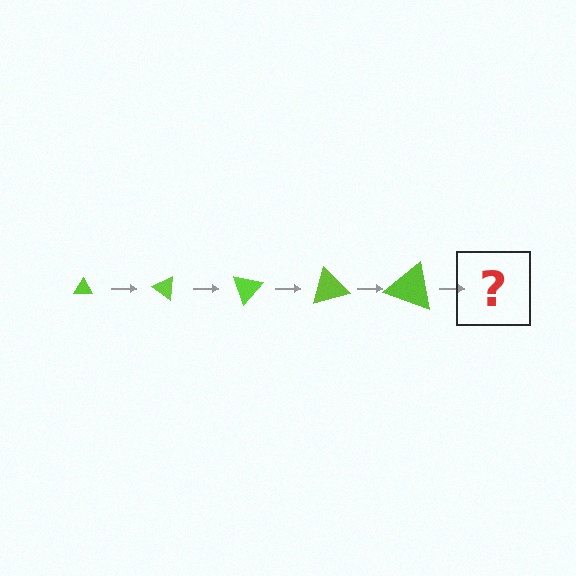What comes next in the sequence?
The next element should be a triangle, larger than the previous one and rotated 175 degrees from the start.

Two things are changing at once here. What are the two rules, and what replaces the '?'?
The two rules are that the triangle grows larger each step and it rotates 35 degrees each step. The '?' should be a triangle, larger than the previous one and rotated 175 degrees from the start.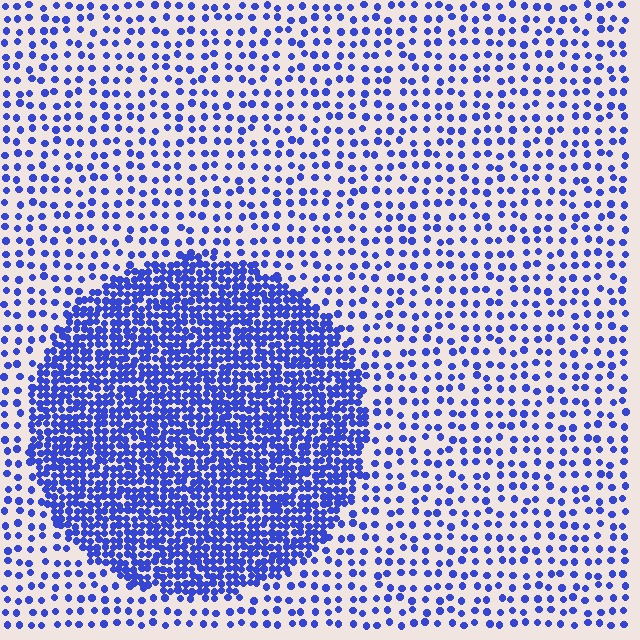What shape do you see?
I see a circle.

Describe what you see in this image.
The image contains small blue elements arranged at two different densities. A circle-shaped region is visible where the elements are more densely packed than the surrounding area.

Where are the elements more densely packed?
The elements are more densely packed inside the circle boundary.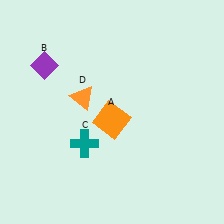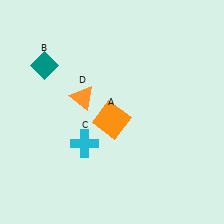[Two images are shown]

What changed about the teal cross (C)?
In Image 1, C is teal. In Image 2, it changed to cyan.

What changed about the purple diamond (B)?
In Image 1, B is purple. In Image 2, it changed to teal.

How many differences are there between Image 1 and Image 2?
There are 2 differences between the two images.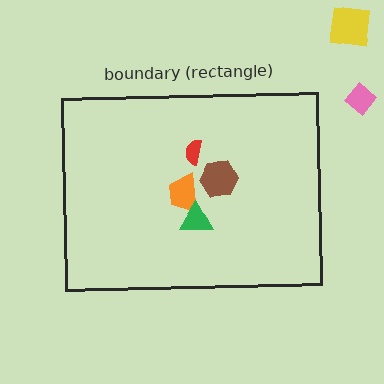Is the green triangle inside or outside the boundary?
Inside.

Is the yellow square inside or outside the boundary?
Outside.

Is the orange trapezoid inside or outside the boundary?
Inside.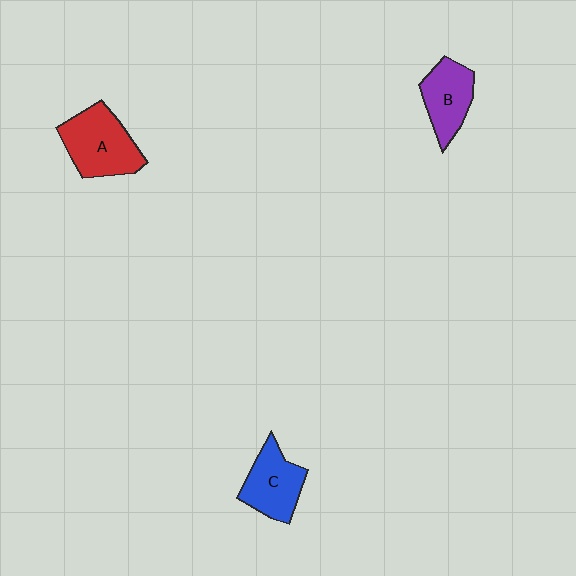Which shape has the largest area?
Shape A (red).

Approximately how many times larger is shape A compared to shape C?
Approximately 1.3 times.